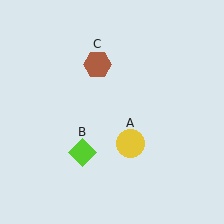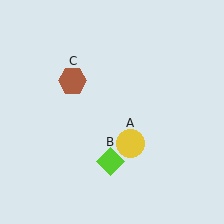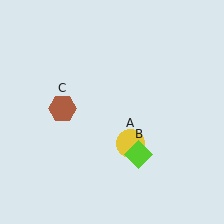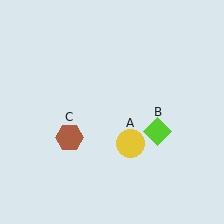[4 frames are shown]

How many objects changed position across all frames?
2 objects changed position: lime diamond (object B), brown hexagon (object C).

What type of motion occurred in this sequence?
The lime diamond (object B), brown hexagon (object C) rotated counterclockwise around the center of the scene.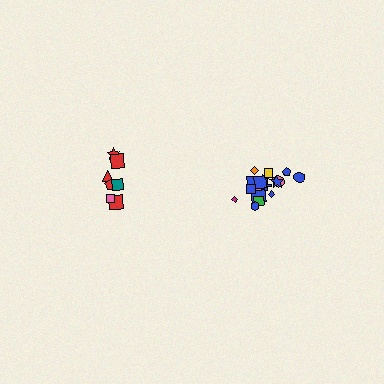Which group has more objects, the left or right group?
The right group.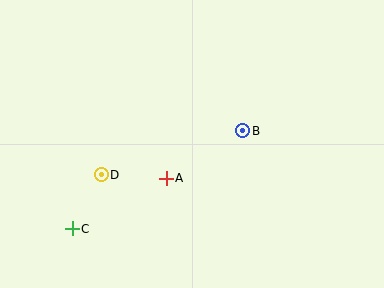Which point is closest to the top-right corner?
Point B is closest to the top-right corner.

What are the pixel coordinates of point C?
Point C is at (72, 229).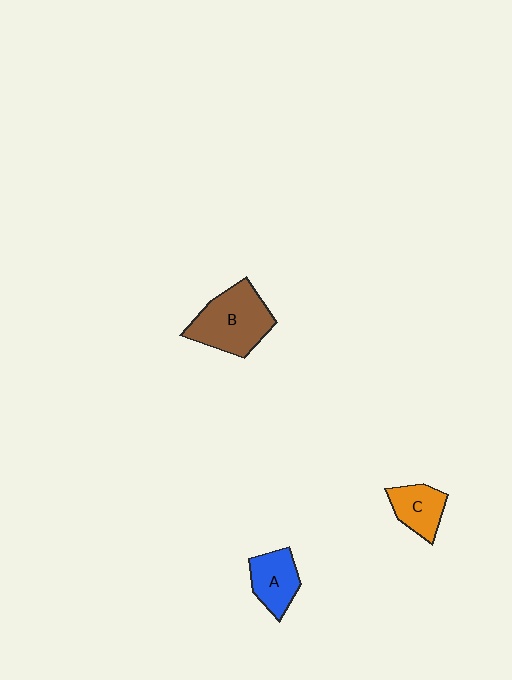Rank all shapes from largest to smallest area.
From largest to smallest: B (brown), A (blue), C (orange).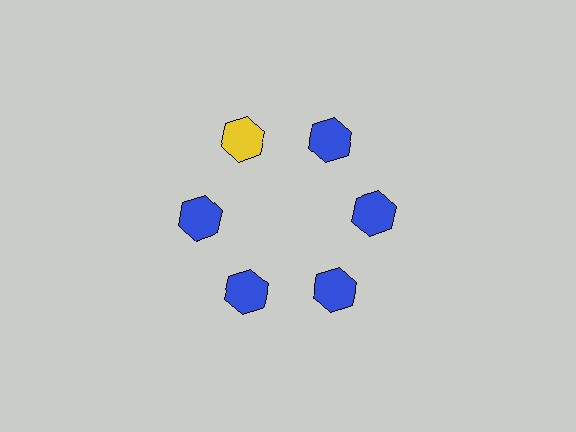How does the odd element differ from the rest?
It has a different color: yellow instead of blue.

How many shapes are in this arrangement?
There are 6 shapes arranged in a ring pattern.